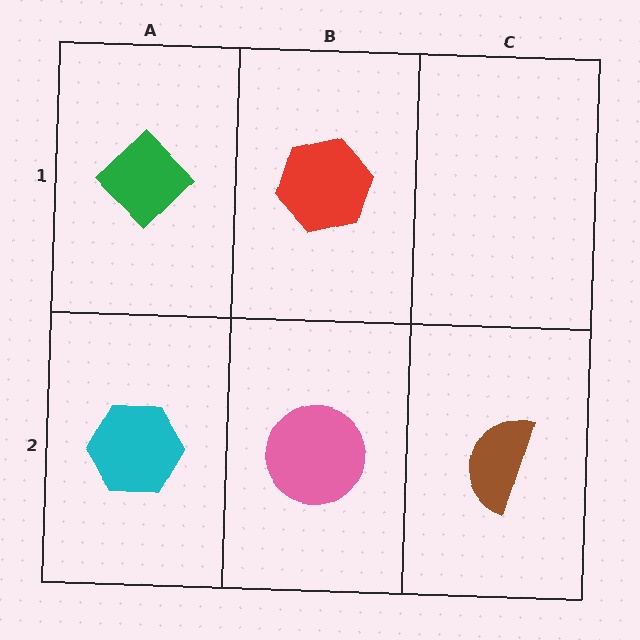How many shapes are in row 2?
3 shapes.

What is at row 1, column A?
A green diamond.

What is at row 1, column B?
A red hexagon.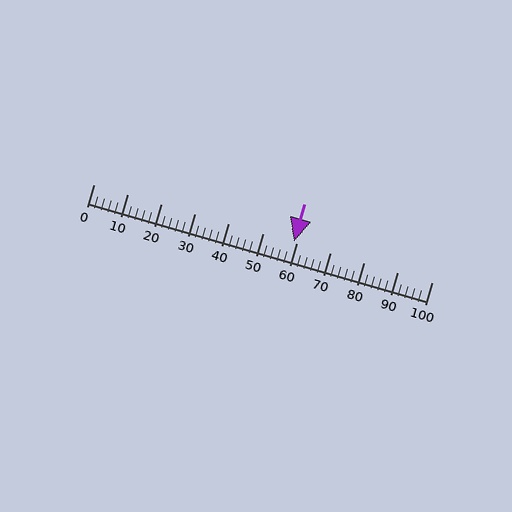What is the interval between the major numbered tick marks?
The major tick marks are spaced 10 units apart.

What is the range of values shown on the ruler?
The ruler shows values from 0 to 100.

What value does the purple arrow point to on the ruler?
The purple arrow points to approximately 59.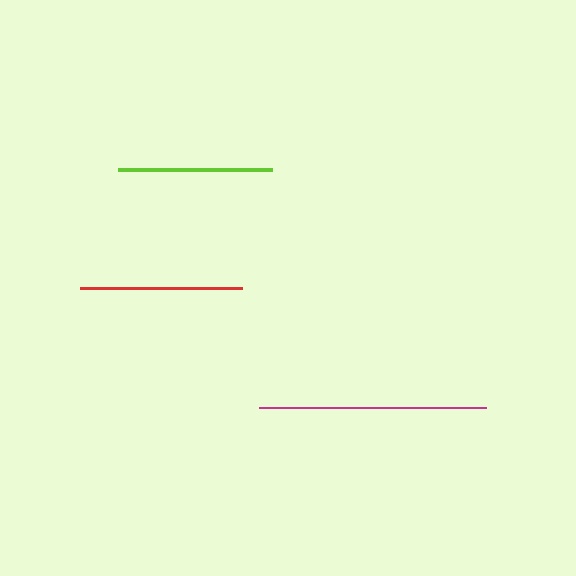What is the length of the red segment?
The red segment is approximately 162 pixels long.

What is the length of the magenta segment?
The magenta segment is approximately 228 pixels long.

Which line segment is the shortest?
The lime line is the shortest at approximately 154 pixels.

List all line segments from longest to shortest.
From longest to shortest: magenta, red, lime.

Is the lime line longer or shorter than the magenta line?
The magenta line is longer than the lime line.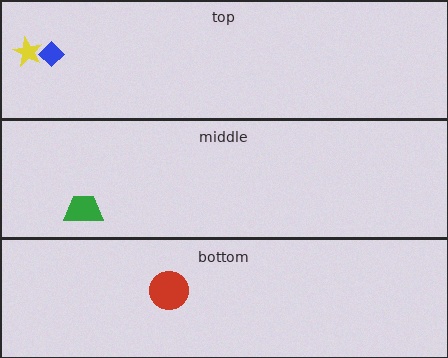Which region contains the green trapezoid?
The middle region.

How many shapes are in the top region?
2.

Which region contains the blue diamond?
The top region.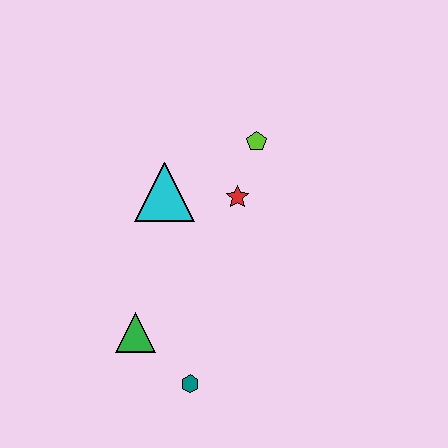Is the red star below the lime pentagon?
Yes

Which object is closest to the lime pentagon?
The red star is closest to the lime pentagon.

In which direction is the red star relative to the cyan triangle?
The red star is to the right of the cyan triangle.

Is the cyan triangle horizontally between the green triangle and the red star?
Yes